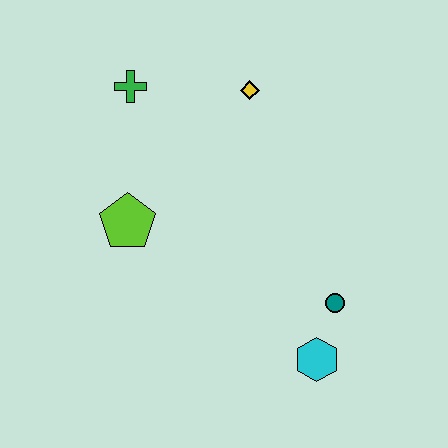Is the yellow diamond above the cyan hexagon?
Yes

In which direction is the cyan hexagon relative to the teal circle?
The cyan hexagon is below the teal circle.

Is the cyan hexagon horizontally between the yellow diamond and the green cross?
No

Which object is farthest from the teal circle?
The green cross is farthest from the teal circle.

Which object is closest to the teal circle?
The cyan hexagon is closest to the teal circle.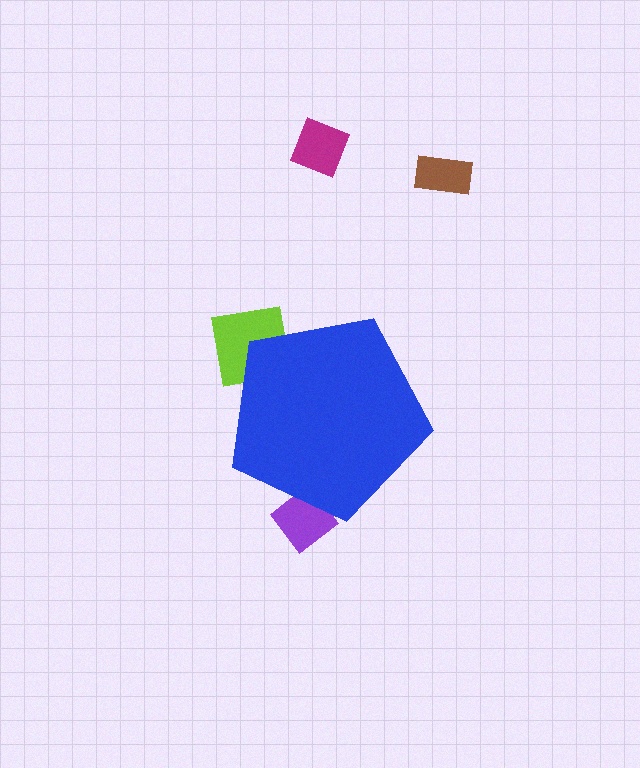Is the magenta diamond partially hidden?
No, the magenta diamond is fully visible.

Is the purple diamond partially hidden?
Yes, the purple diamond is partially hidden behind the blue pentagon.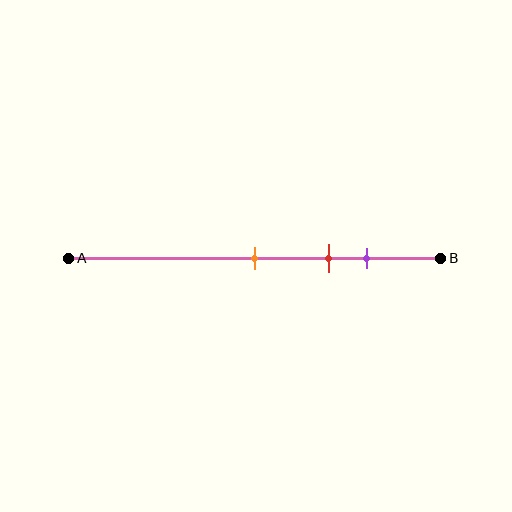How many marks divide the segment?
There are 3 marks dividing the segment.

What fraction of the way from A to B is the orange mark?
The orange mark is approximately 50% (0.5) of the way from A to B.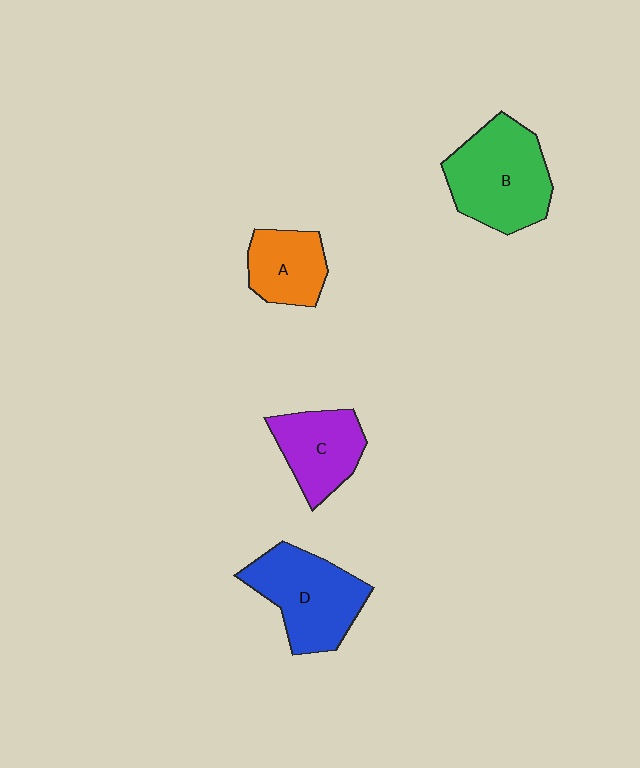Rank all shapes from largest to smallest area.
From largest to smallest: B (green), D (blue), C (purple), A (orange).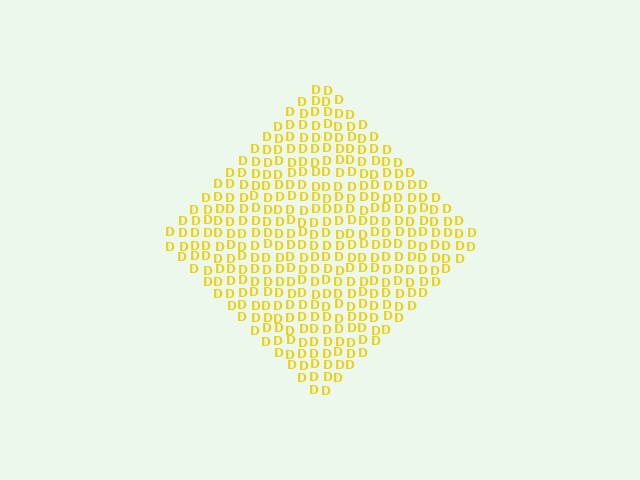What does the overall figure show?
The overall figure shows a diamond.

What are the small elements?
The small elements are letter D's.